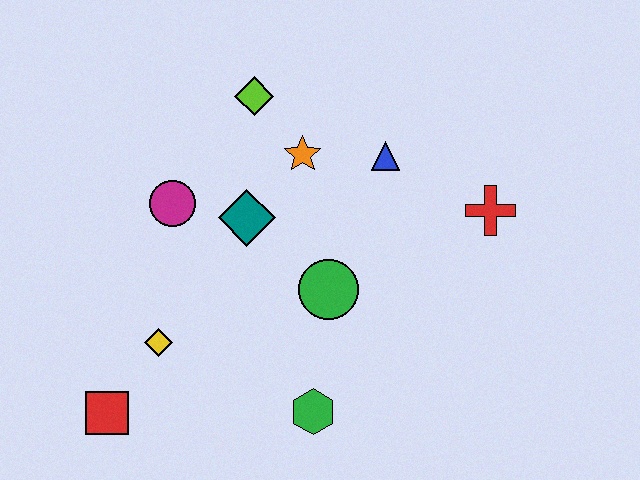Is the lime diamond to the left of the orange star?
Yes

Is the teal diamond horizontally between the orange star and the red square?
Yes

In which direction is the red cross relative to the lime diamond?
The red cross is to the right of the lime diamond.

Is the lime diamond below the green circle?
No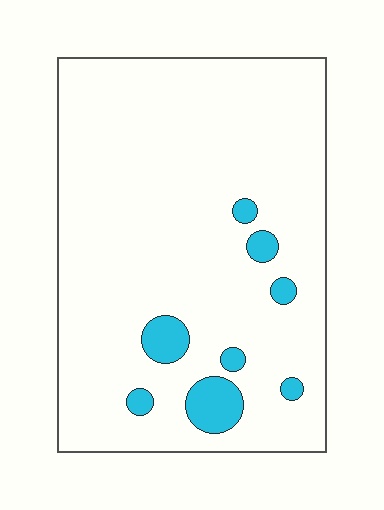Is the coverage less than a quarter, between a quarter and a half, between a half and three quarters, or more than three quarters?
Less than a quarter.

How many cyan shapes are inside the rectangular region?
8.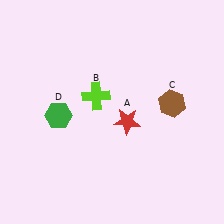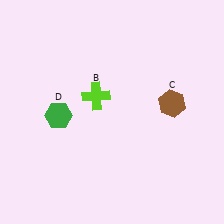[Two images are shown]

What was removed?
The red star (A) was removed in Image 2.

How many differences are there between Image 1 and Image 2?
There is 1 difference between the two images.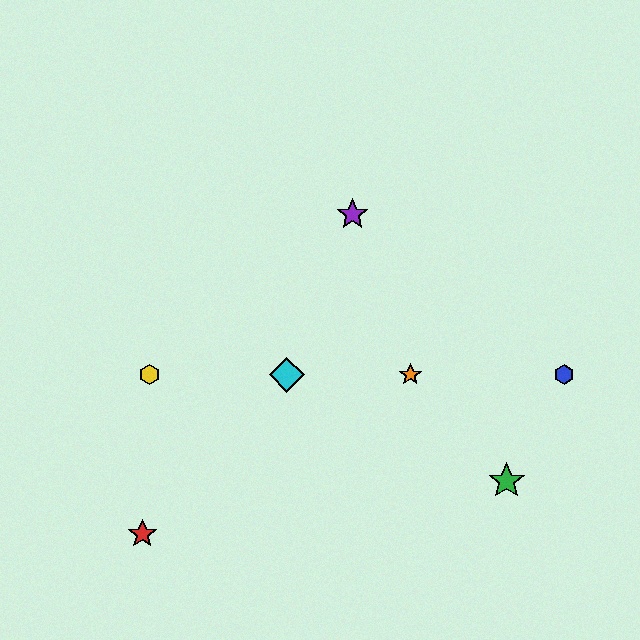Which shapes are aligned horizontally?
The blue hexagon, the yellow hexagon, the orange star, the cyan diamond are aligned horizontally.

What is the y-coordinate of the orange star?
The orange star is at y≈375.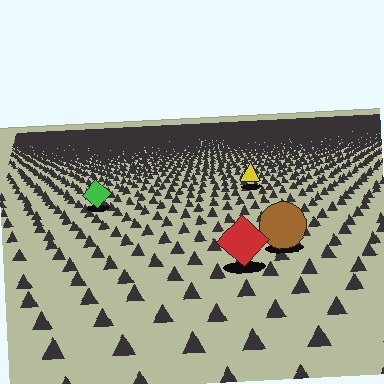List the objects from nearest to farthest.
From nearest to farthest: the red diamond, the brown circle, the green diamond, the yellow triangle.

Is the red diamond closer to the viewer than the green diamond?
Yes. The red diamond is closer — you can tell from the texture gradient: the ground texture is coarser near it.